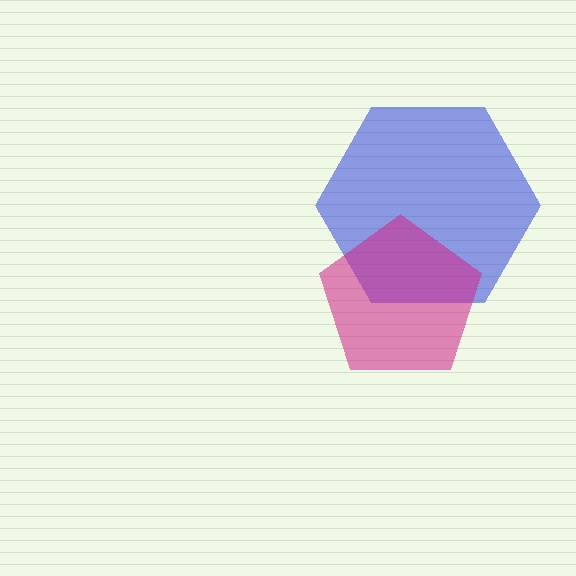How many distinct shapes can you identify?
There are 2 distinct shapes: a blue hexagon, a magenta pentagon.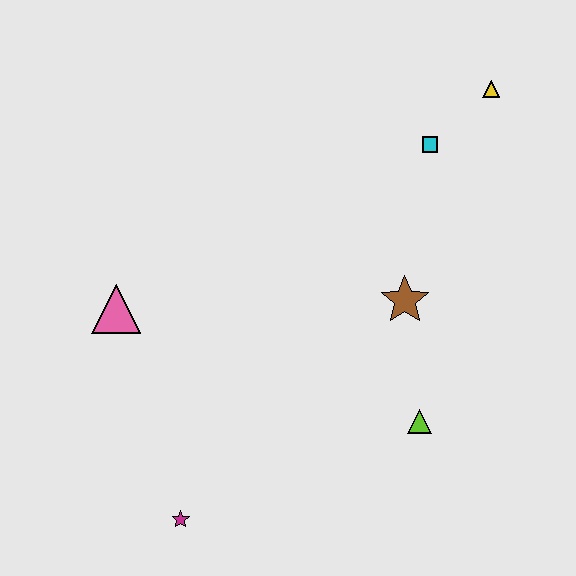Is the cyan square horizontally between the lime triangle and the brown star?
No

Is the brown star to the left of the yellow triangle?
Yes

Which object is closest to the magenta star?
The pink triangle is closest to the magenta star.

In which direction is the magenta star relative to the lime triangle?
The magenta star is to the left of the lime triangle.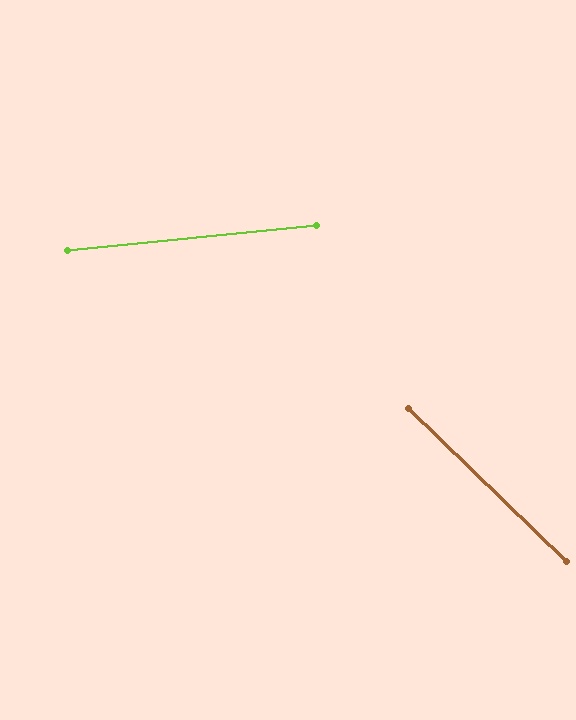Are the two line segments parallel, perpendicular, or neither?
Neither parallel nor perpendicular — they differ by about 50°.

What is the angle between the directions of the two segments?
Approximately 50 degrees.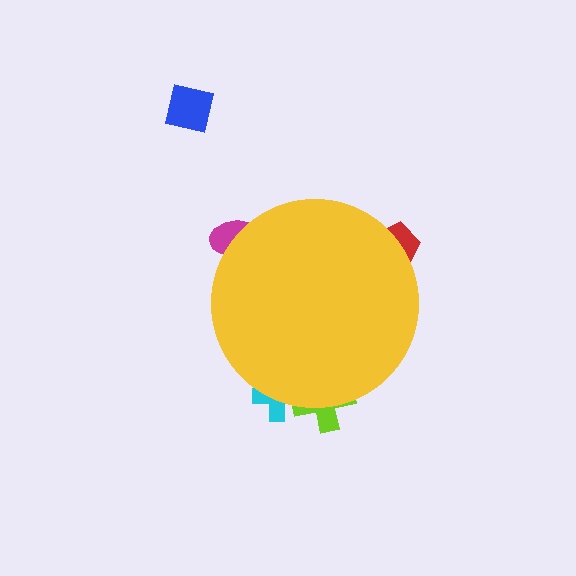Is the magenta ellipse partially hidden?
Yes, the magenta ellipse is partially hidden behind the yellow circle.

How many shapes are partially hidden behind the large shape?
4 shapes are partially hidden.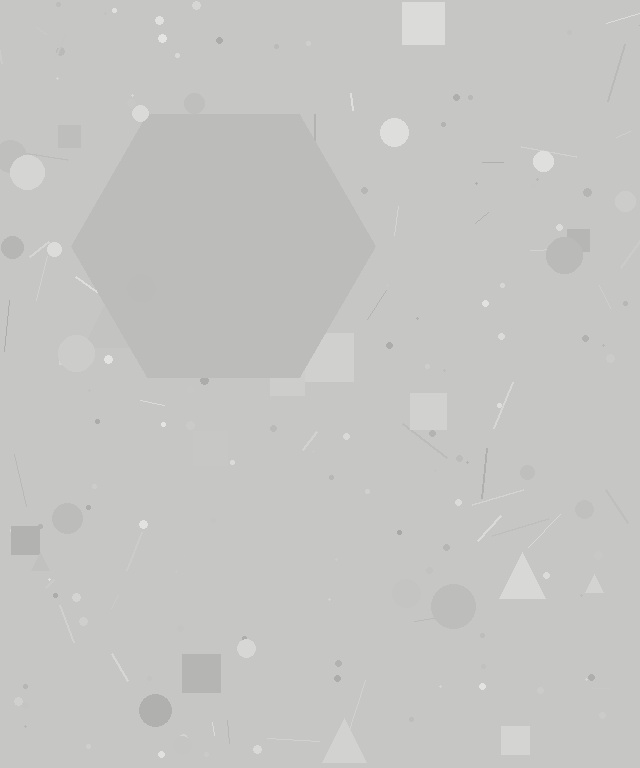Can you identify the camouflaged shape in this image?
The camouflaged shape is a hexagon.